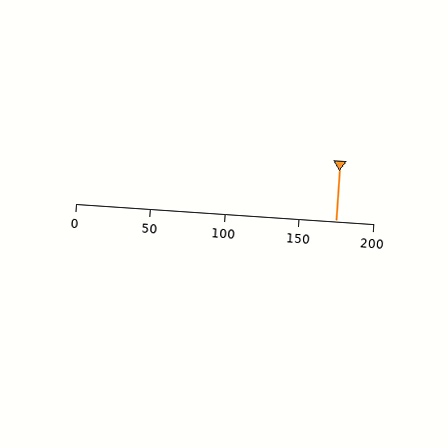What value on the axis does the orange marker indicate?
The marker indicates approximately 175.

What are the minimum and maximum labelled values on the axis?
The axis runs from 0 to 200.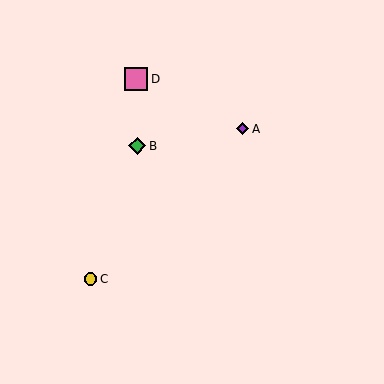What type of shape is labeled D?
Shape D is a pink square.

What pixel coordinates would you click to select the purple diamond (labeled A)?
Click at (242, 129) to select the purple diamond A.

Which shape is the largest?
The pink square (labeled D) is the largest.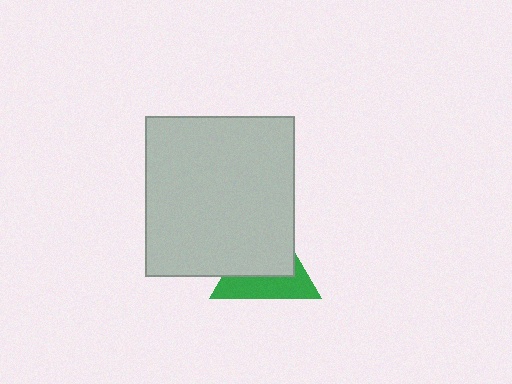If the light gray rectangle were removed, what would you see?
You would see the complete green triangle.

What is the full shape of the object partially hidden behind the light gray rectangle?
The partially hidden object is a green triangle.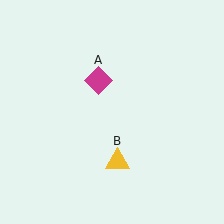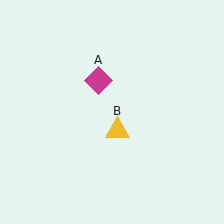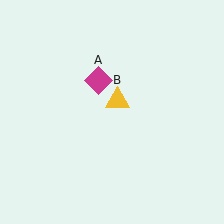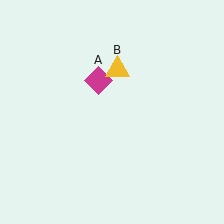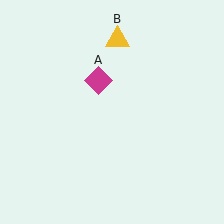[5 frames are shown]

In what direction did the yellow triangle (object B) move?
The yellow triangle (object B) moved up.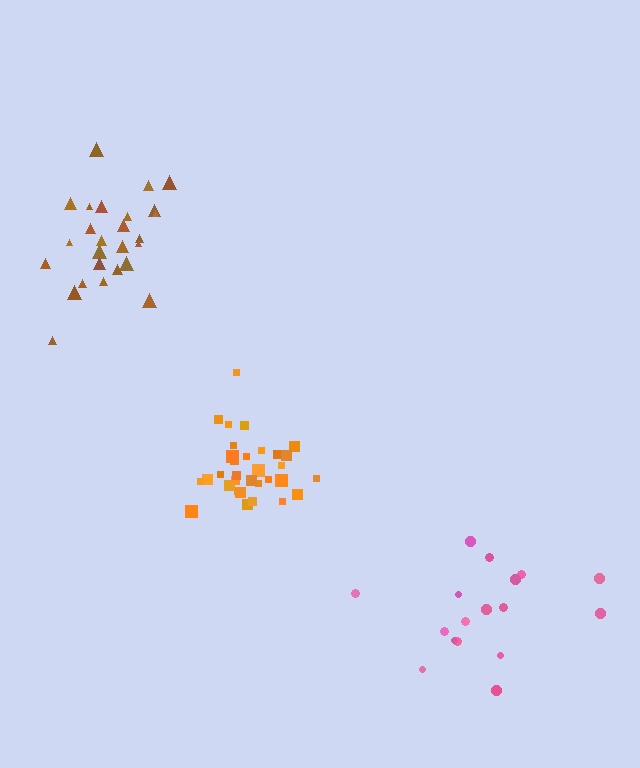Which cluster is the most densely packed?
Orange.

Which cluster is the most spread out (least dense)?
Pink.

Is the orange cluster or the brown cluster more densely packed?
Orange.